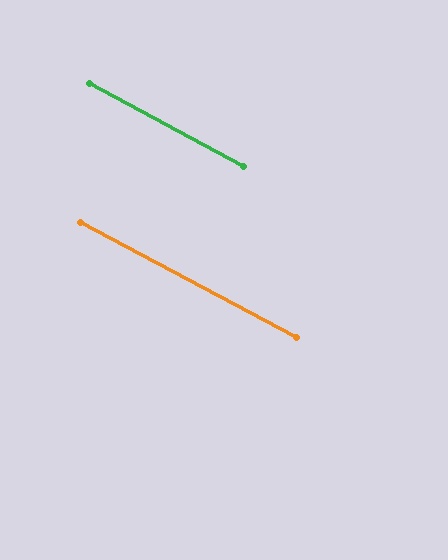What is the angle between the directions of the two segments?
Approximately 0 degrees.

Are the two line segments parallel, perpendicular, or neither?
Parallel — their directions differ by only 0.3°.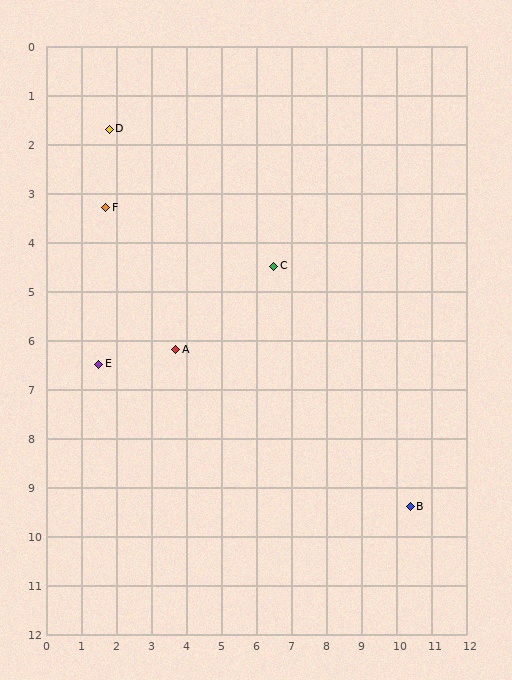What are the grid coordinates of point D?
Point D is at approximately (1.8, 1.7).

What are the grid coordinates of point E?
Point E is at approximately (1.5, 6.5).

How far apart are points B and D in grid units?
Points B and D are about 11.5 grid units apart.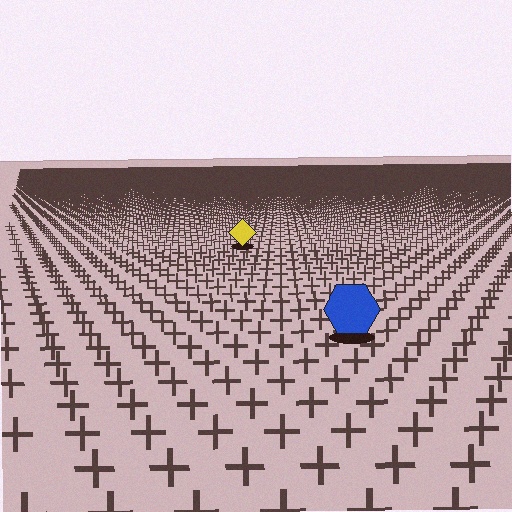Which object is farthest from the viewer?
The yellow diamond is farthest from the viewer. It appears smaller and the ground texture around it is denser.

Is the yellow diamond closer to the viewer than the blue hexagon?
No. The blue hexagon is closer — you can tell from the texture gradient: the ground texture is coarser near it.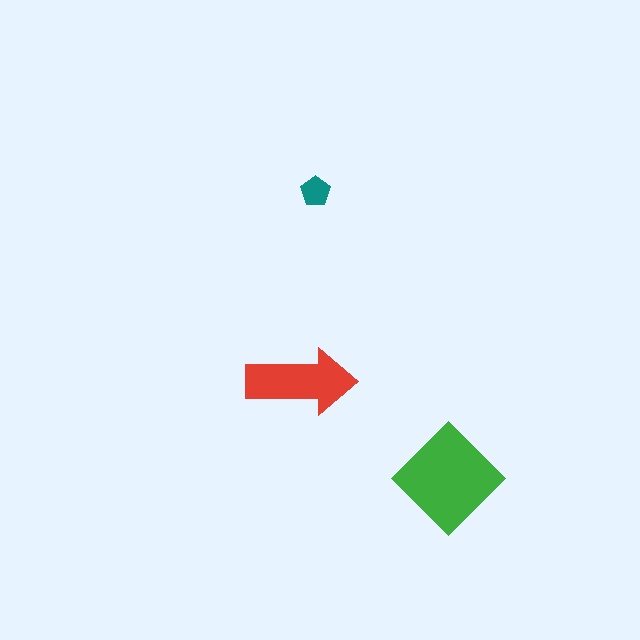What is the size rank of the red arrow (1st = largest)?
2nd.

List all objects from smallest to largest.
The teal pentagon, the red arrow, the green diamond.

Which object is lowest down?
The green diamond is bottommost.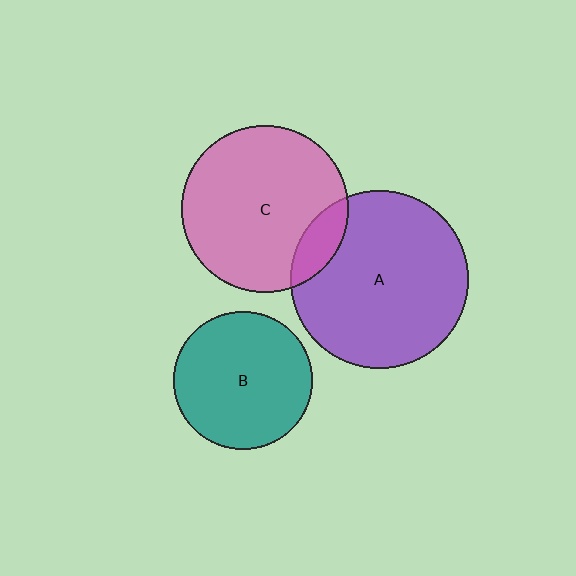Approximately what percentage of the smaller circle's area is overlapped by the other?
Approximately 15%.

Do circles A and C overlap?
Yes.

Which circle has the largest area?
Circle A (purple).